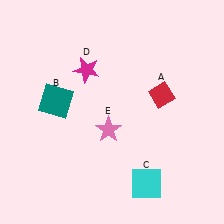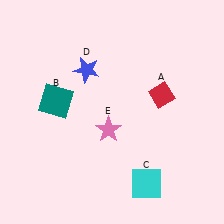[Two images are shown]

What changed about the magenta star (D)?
In Image 1, D is magenta. In Image 2, it changed to blue.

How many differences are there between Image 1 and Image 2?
There is 1 difference between the two images.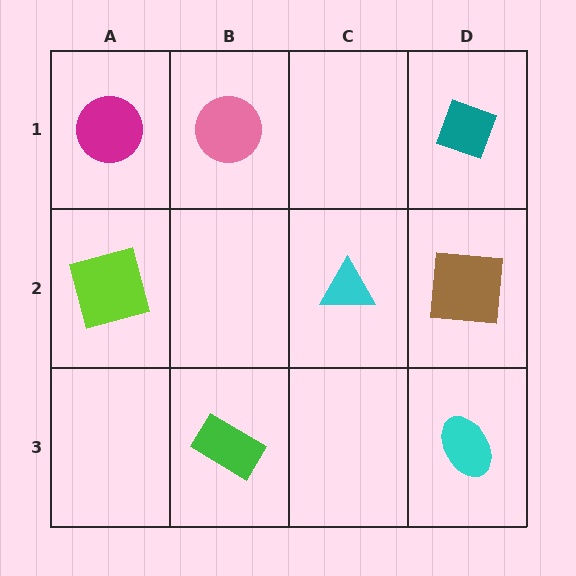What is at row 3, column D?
A cyan ellipse.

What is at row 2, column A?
A lime square.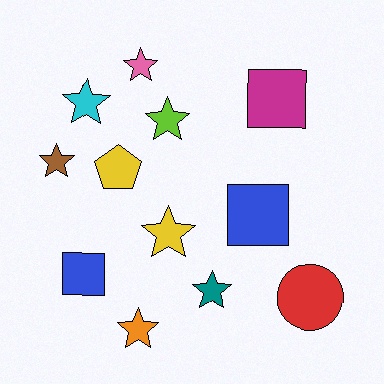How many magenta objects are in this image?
There is 1 magenta object.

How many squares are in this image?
There are 3 squares.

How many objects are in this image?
There are 12 objects.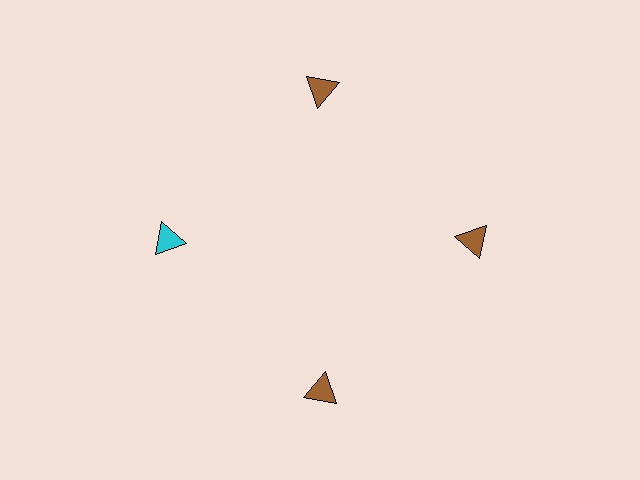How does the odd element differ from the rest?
It has a different color: cyan instead of brown.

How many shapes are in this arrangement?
There are 4 shapes arranged in a ring pattern.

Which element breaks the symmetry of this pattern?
The cyan triangle at roughly the 9 o'clock position breaks the symmetry. All other shapes are brown triangles.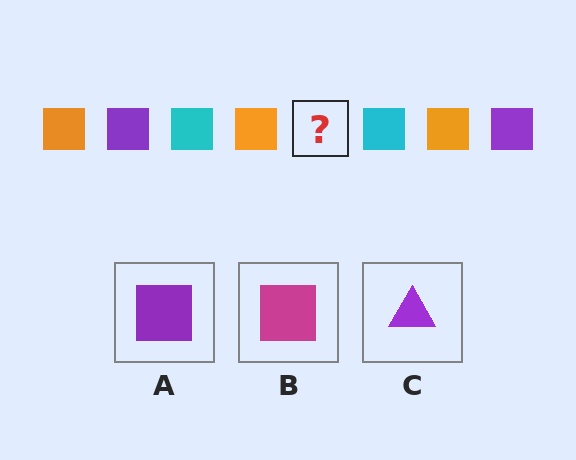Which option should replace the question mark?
Option A.